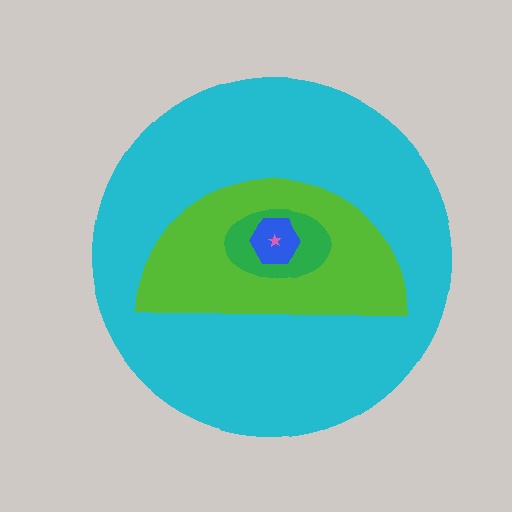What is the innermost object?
The pink star.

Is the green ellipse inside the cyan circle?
Yes.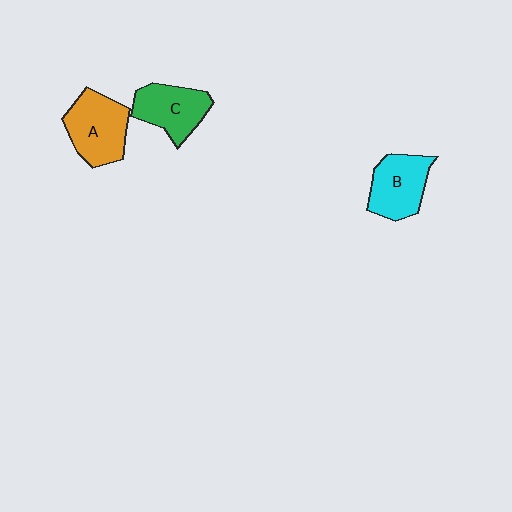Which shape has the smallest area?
Shape C (green).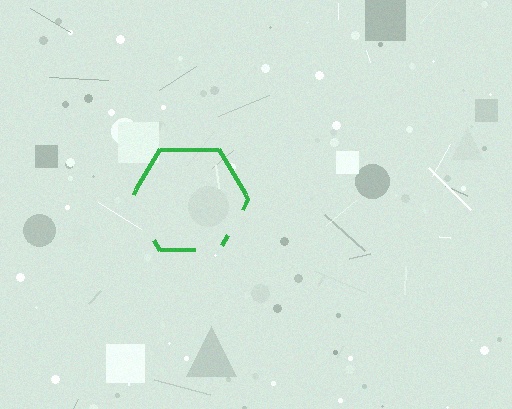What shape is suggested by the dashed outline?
The dashed outline suggests a hexagon.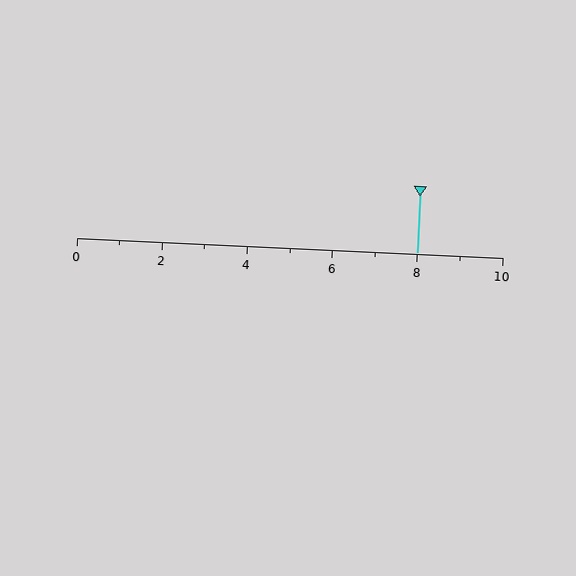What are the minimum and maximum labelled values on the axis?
The axis runs from 0 to 10.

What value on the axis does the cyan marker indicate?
The marker indicates approximately 8.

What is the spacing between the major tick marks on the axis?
The major ticks are spaced 2 apart.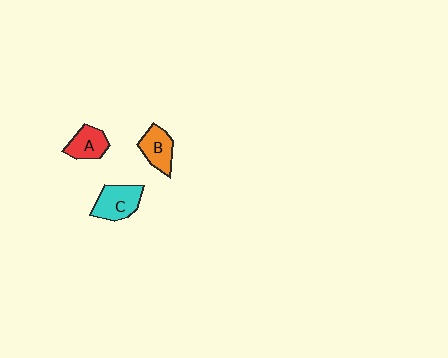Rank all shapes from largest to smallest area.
From largest to smallest: C (cyan), B (orange), A (red).